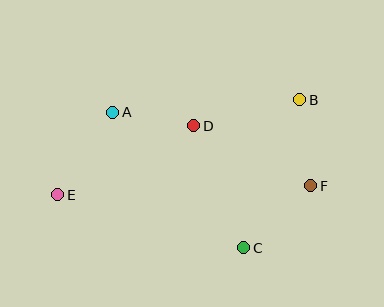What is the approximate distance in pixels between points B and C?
The distance between B and C is approximately 158 pixels.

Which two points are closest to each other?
Points A and D are closest to each other.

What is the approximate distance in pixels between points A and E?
The distance between A and E is approximately 99 pixels.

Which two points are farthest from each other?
Points B and E are farthest from each other.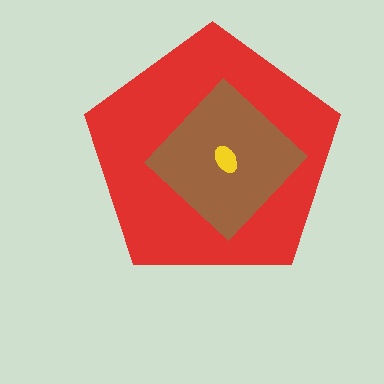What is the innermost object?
The yellow ellipse.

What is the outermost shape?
The red pentagon.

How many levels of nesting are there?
3.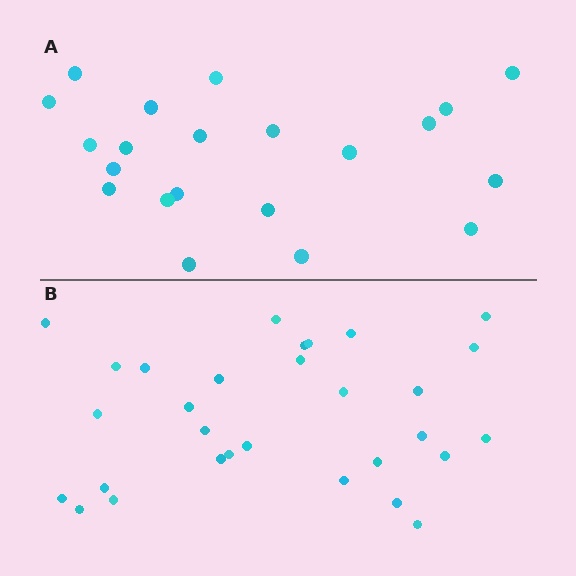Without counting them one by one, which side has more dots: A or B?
Region B (the bottom region) has more dots.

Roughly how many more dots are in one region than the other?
Region B has roughly 8 or so more dots than region A.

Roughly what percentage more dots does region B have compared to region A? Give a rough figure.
About 45% more.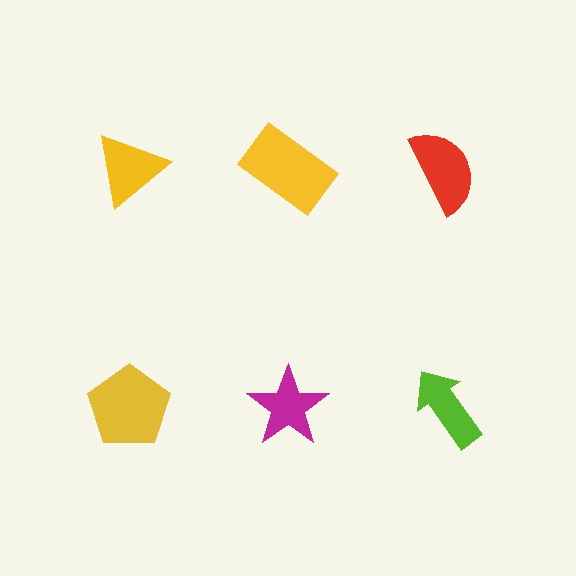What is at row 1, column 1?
A yellow triangle.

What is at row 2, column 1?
A yellow pentagon.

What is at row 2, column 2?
A magenta star.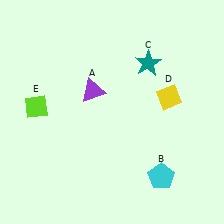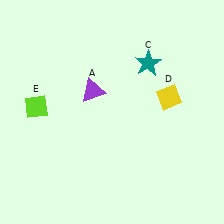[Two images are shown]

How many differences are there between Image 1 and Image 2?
There is 1 difference between the two images.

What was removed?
The cyan pentagon (B) was removed in Image 2.